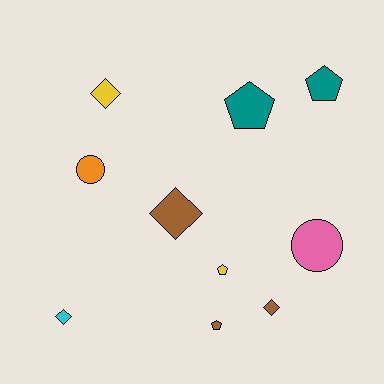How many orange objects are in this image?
There is 1 orange object.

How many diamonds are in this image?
There are 4 diamonds.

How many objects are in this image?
There are 10 objects.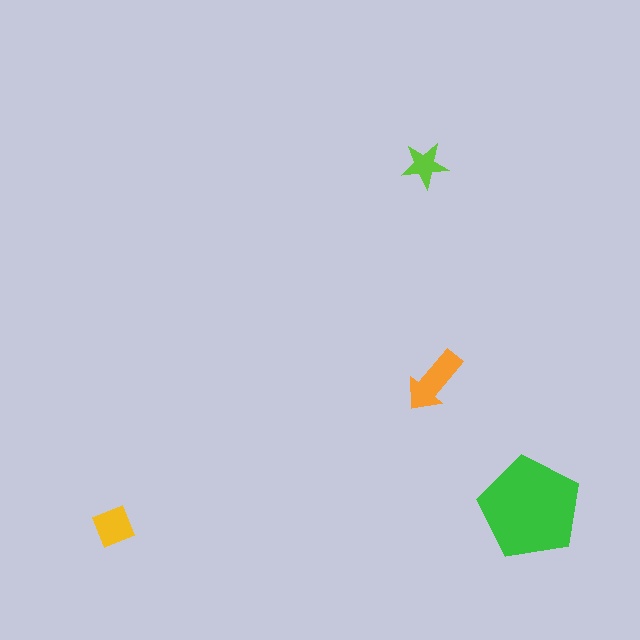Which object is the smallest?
The lime star.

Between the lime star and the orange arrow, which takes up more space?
The orange arrow.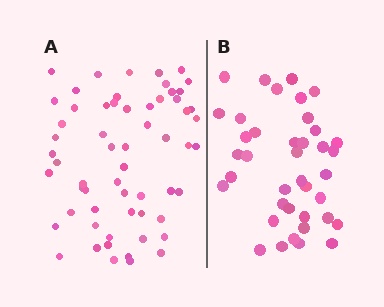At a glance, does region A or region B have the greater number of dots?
Region A (the left region) has more dots.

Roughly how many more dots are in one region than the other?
Region A has approximately 20 more dots than region B.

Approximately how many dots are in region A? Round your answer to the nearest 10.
About 60 dots.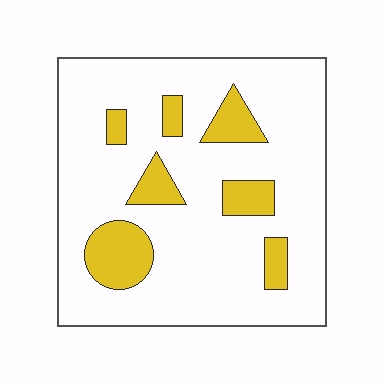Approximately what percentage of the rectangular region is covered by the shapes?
Approximately 15%.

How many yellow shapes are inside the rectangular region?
7.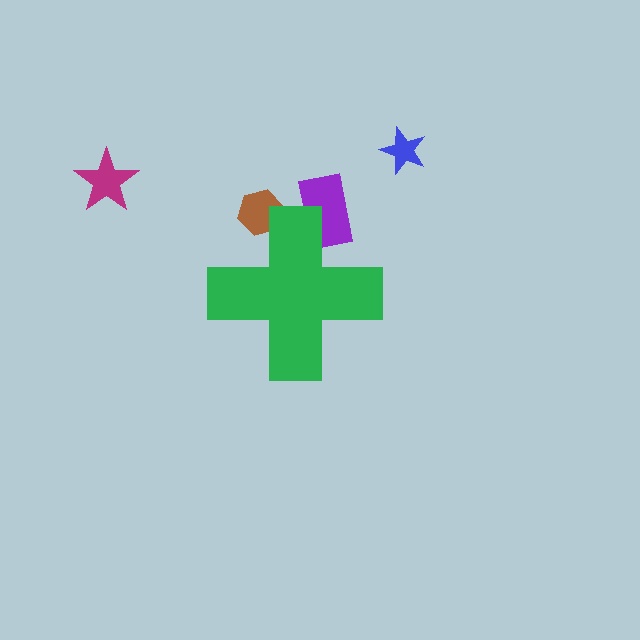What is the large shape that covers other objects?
A green cross.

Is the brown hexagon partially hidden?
Yes, the brown hexagon is partially hidden behind the green cross.